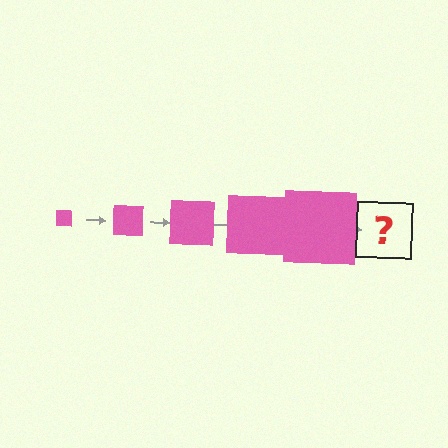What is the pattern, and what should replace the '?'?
The pattern is that the square gets progressively larger each step. The '?' should be a pink square, larger than the previous one.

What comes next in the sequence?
The next element should be a pink square, larger than the previous one.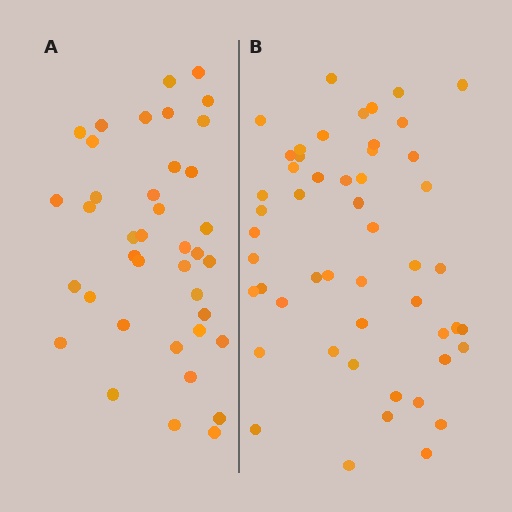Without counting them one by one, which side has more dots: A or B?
Region B (the right region) has more dots.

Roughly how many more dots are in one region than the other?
Region B has roughly 12 or so more dots than region A.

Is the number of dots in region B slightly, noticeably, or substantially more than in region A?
Region B has noticeably more, but not dramatically so. The ratio is roughly 1.3 to 1.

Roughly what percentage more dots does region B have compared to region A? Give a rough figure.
About 30% more.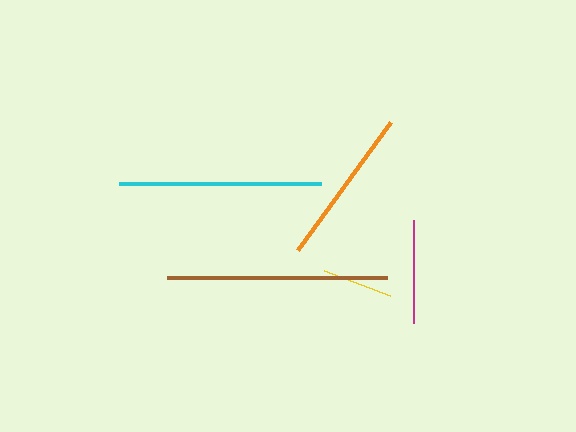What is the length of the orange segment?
The orange segment is approximately 159 pixels long.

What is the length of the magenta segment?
The magenta segment is approximately 103 pixels long.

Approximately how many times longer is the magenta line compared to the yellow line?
The magenta line is approximately 1.5 times the length of the yellow line.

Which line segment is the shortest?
The yellow line is the shortest at approximately 70 pixels.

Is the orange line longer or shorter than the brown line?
The brown line is longer than the orange line.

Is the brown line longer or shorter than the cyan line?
The brown line is longer than the cyan line.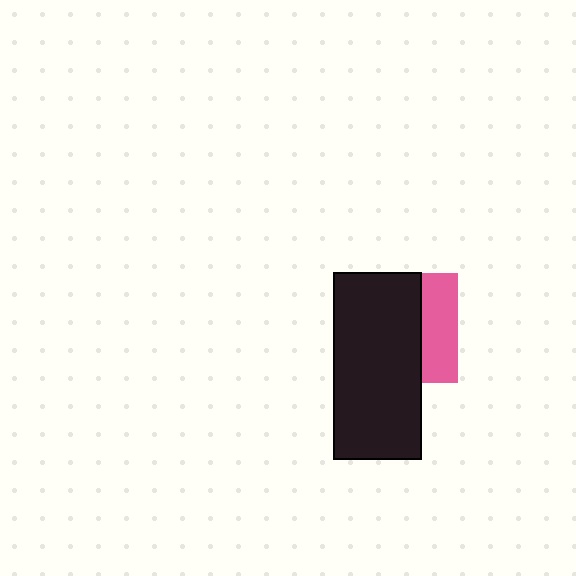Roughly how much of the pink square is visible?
A small part of it is visible (roughly 33%).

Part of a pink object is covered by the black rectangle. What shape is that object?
It is a square.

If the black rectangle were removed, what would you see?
You would see the complete pink square.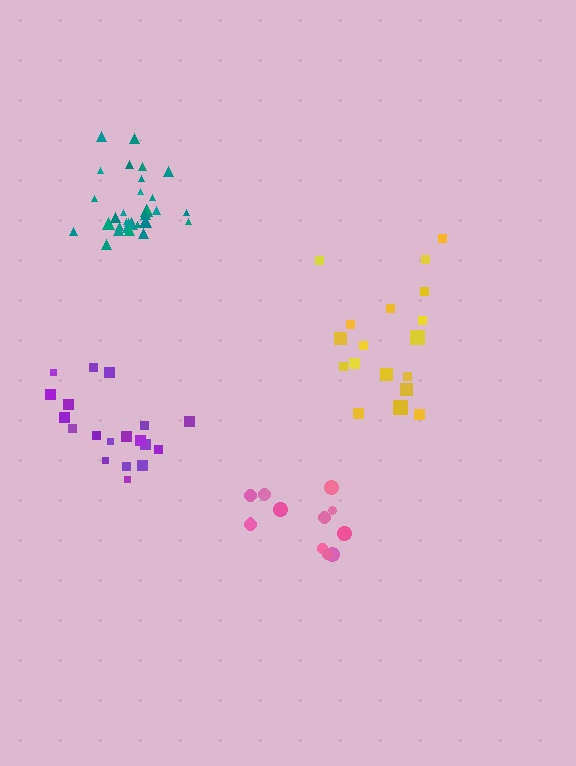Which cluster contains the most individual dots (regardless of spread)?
Teal (31).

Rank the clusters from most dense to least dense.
teal, purple, pink, yellow.